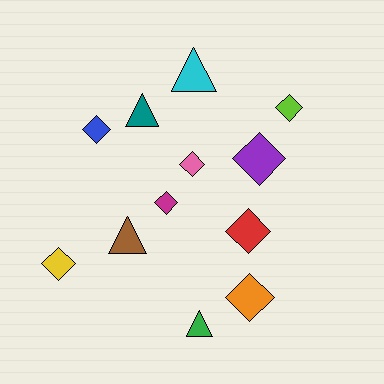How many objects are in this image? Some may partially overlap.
There are 12 objects.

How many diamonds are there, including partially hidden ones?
There are 8 diamonds.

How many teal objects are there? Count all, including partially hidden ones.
There is 1 teal object.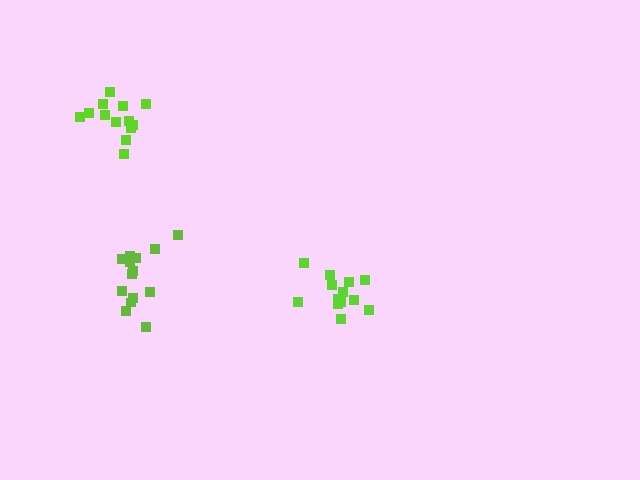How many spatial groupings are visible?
There are 3 spatial groupings.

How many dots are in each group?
Group 1: 13 dots, Group 2: 13 dots, Group 3: 14 dots (40 total).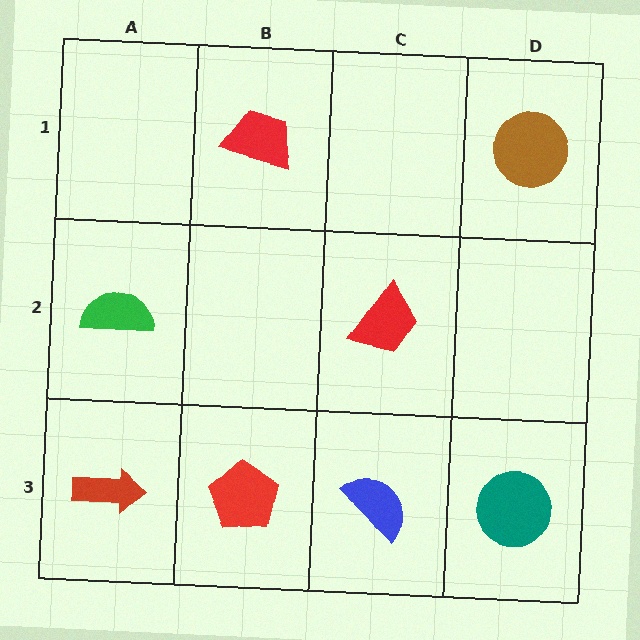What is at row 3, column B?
A red pentagon.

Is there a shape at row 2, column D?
No, that cell is empty.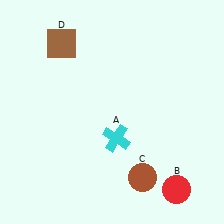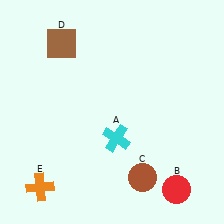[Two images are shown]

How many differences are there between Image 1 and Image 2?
There is 1 difference between the two images.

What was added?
An orange cross (E) was added in Image 2.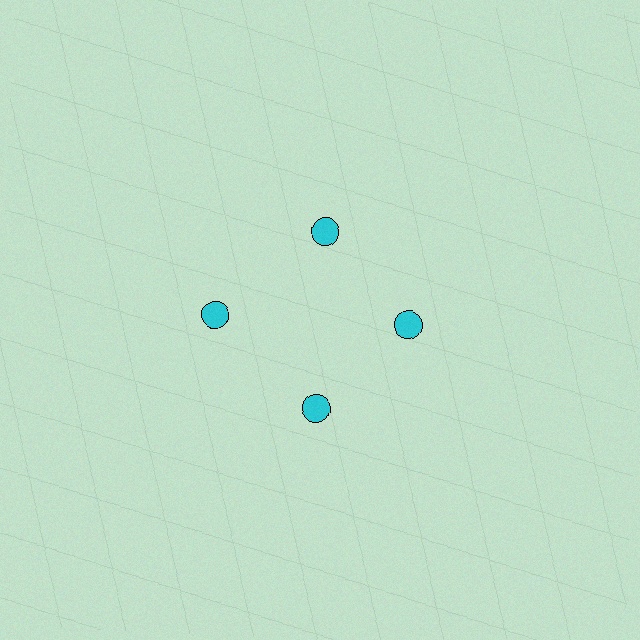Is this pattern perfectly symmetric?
No. The 4 cyan circles are arranged in a ring, but one element near the 9 o'clock position is pushed outward from the center, breaking the 4-fold rotational symmetry.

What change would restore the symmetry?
The symmetry would be restored by moving it inward, back onto the ring so that all 4 circles sit at equal angles and equal distance from the center.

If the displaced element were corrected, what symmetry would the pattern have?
It would have 4-fold rotational symmetry — the pattern would map onto itself every 90 degrees.